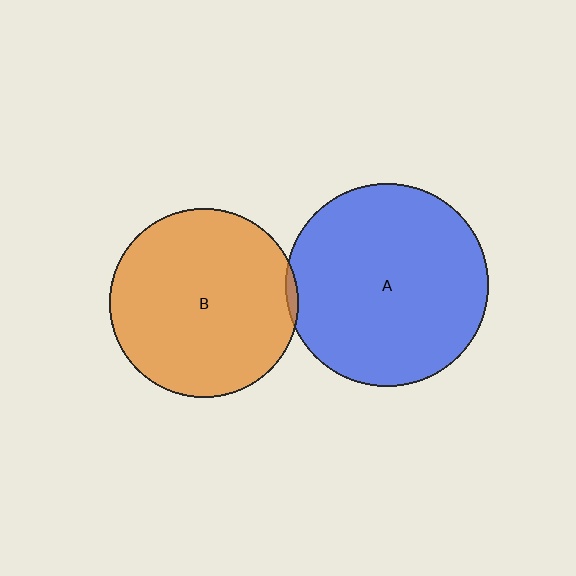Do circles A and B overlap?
Yes.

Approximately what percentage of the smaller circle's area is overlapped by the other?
Approximately 5%.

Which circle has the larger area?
Circle A (blue).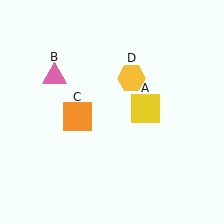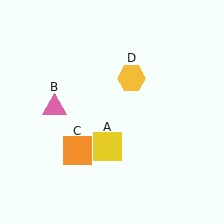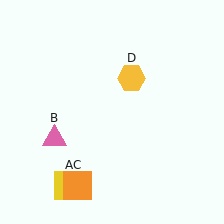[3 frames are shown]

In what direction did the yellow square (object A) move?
The yellow square (object A) moved down and to the left.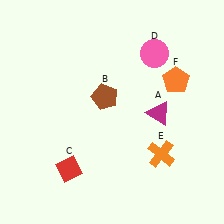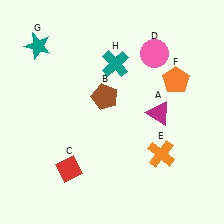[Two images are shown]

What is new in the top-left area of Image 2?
A teal star (G) was added in the top-left area of Image 2.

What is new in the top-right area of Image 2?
A teal cross (H) was added in the top-right area of Image 2.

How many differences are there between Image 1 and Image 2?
There are 2 differences between the two images.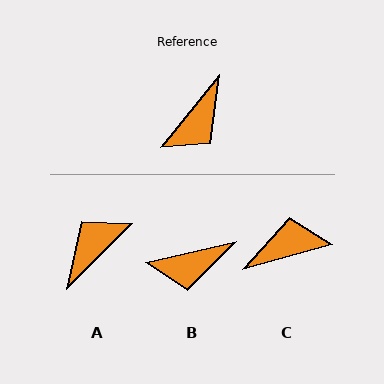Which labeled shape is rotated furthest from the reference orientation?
A, about 174 degrees away.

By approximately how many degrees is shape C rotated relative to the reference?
Approximately 145 degrees counter-clockwise.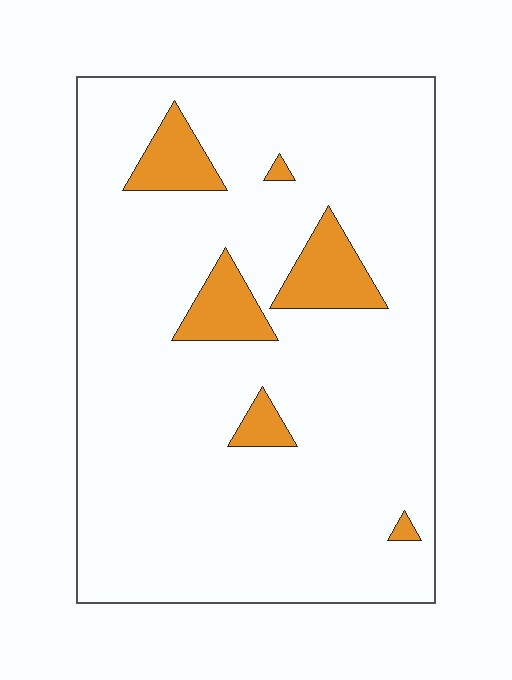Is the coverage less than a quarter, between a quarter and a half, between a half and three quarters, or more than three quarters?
Less than a quarter.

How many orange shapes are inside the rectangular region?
6.